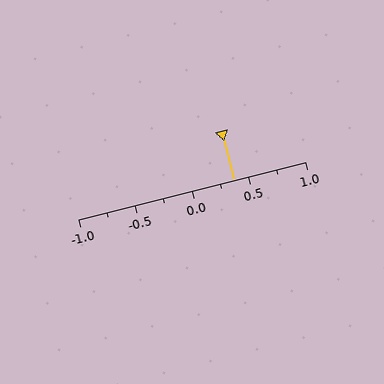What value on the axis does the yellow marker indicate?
The marker indicates approximately 0.38.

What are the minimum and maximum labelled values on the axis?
The axis runs from -1.0 to 1.0.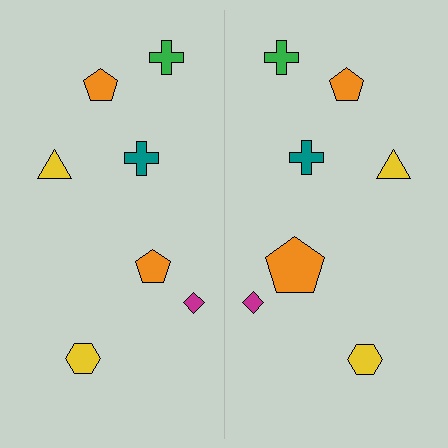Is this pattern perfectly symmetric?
No, the pattern is not perfectly symmetric. The orange pentagon on the right side has a different size than its mirror counterpart.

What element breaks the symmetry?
The orange pentagon on the right side has a different size than its mirror counterpart.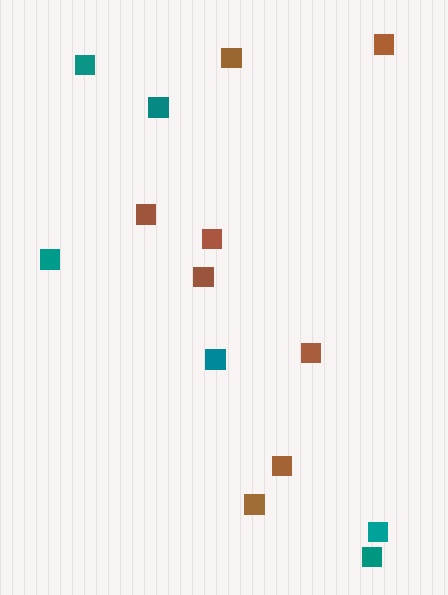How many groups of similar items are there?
There are 2 groups: one group of teal squares (6) and one group of brown squares (8).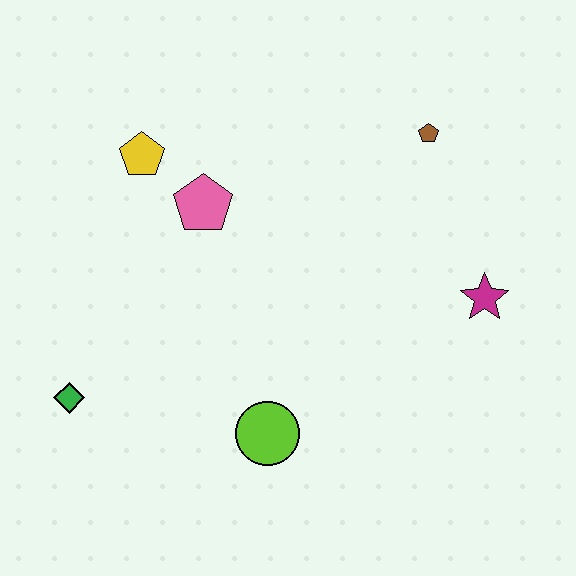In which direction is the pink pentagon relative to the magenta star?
The pink pentagon is to the left of the magenta star.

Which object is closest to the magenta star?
The brown pentagon is closest to the magenta star.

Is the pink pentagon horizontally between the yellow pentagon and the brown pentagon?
Yes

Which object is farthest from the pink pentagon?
The magenta star is farthest from the pink pentagon.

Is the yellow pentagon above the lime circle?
Yes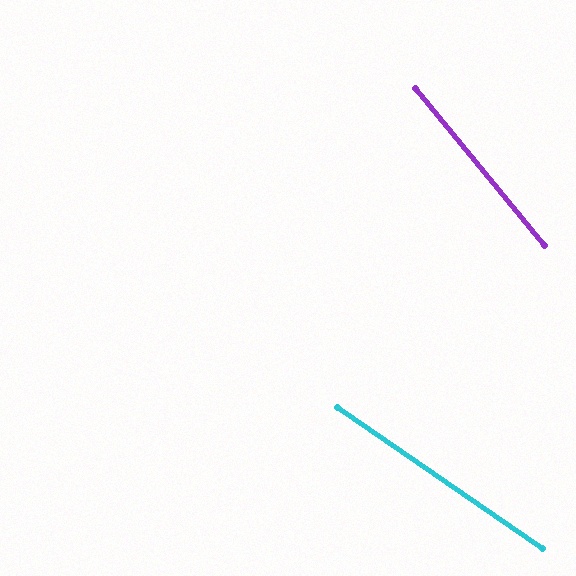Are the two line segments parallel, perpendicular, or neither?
Neither parallel nor perpendicular — they differ by about 16°.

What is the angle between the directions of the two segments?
Approximately 16 degrees.